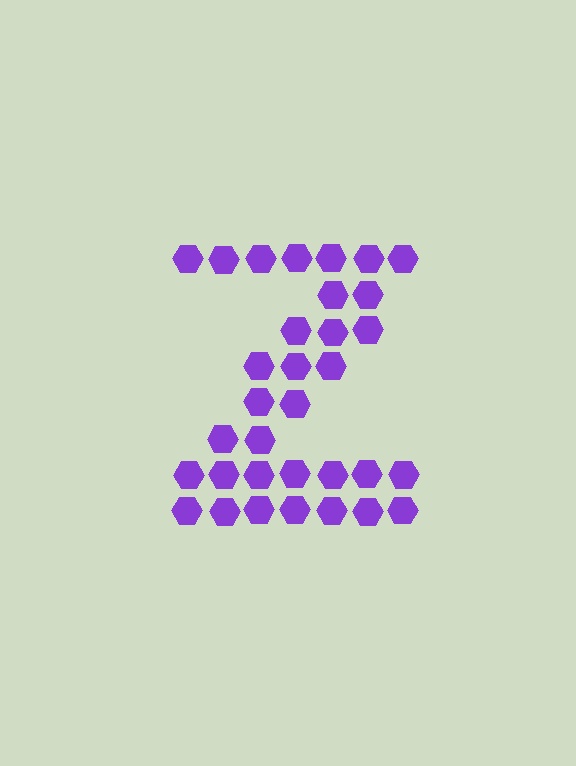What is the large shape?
The large shape is the letter Z.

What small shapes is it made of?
It is made of small hexagons.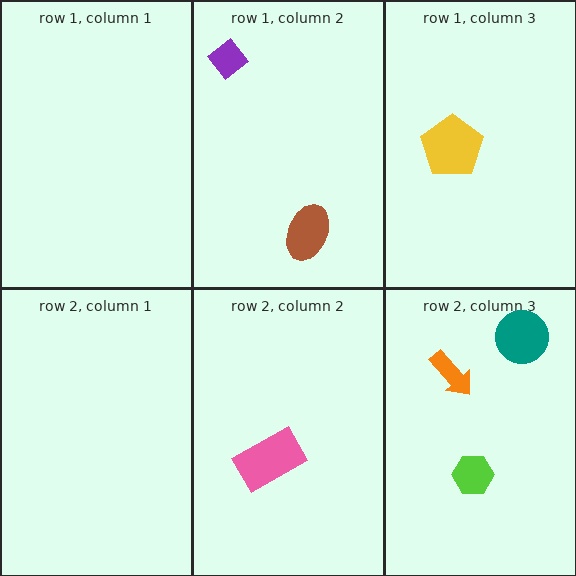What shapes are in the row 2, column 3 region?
The lime hexagon, the orange arrow, the teal circle.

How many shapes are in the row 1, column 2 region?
2.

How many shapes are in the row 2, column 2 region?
1.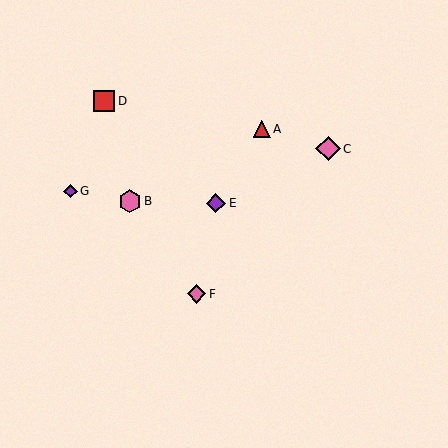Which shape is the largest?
The pink diamond (labeled C) is the largest.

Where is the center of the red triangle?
The center of the red triangle is at (262, 129).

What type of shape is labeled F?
Shape F is a pink diamond.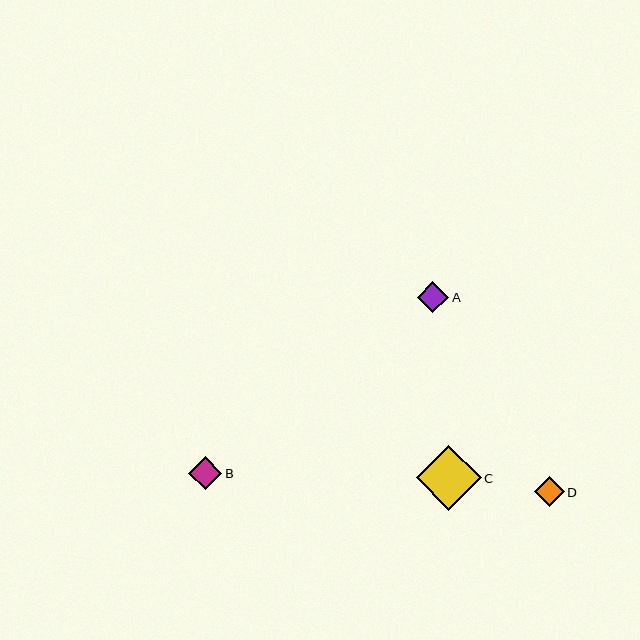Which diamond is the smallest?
Diamond D is the smallest with a size of approximately 30 pixels.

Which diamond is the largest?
Diamond C is the largest with a size of approximately 65 pixels.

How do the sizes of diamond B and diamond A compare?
Diamond B and diamond A are approximately the same size.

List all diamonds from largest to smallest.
From largest to smallest: C, B, A, D.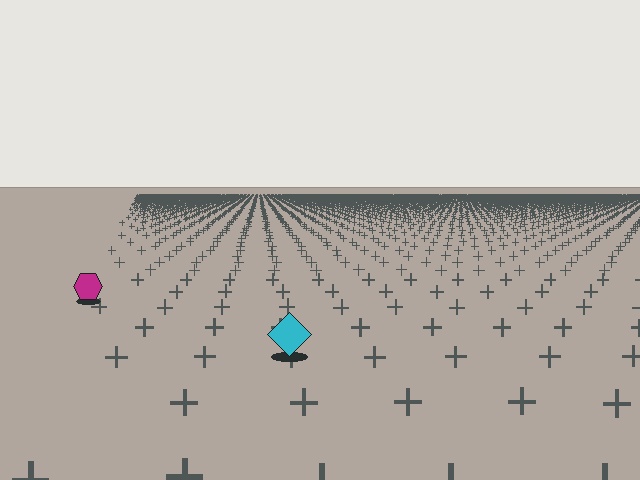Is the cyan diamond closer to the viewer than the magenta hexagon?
Yes. The cyan diamond is closer — you can tell from the texture gradient: the ground texture is coarser near it.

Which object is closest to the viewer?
The cyan diamond is closest. The texture marks near it are larger and more spread out.